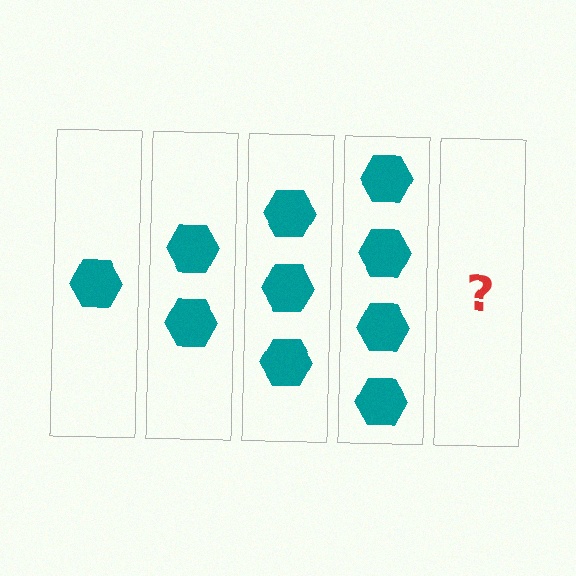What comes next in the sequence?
The next element should be 5 hexagons.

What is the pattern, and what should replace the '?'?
The pattern is that each step adds one more hexagon. The '?' should be 5 hexagons.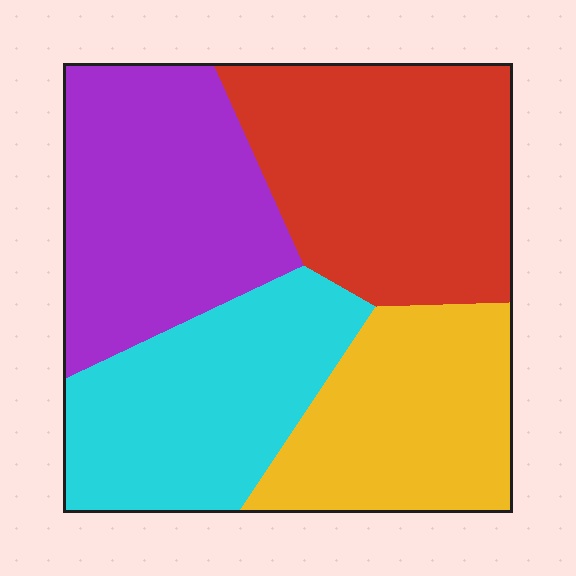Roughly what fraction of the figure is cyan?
Cyan takes up between a sixth and a third of the figure.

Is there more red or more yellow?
Red.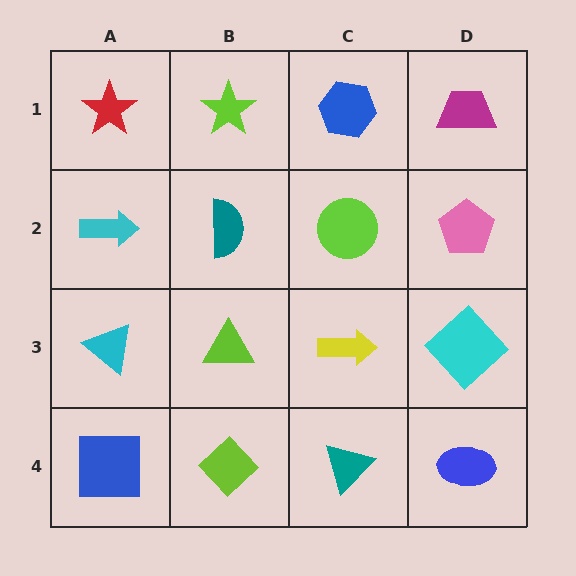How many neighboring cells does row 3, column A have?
3.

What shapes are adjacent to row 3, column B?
A teal semicircle (row 2, column B), a lime diamond (row 4, column B), a cyan triangle (row 3, column A), a yellow arrow (row 3, column C).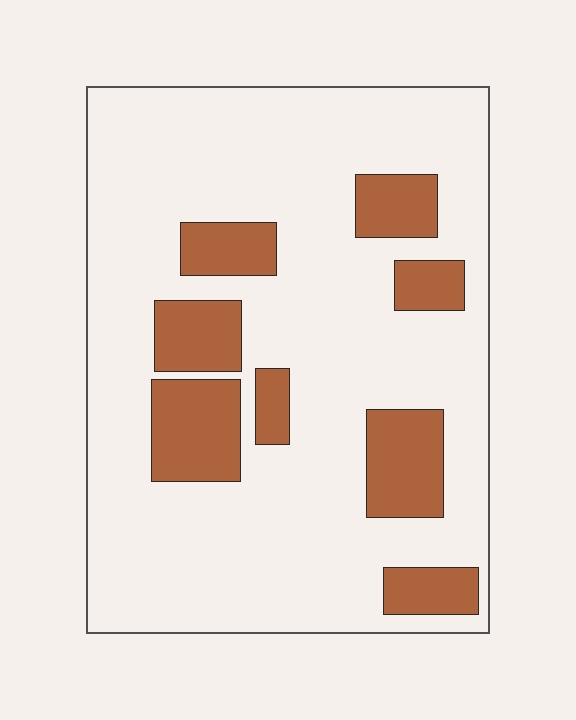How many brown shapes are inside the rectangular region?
8.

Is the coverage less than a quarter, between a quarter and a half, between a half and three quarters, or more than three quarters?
Less than a quarter.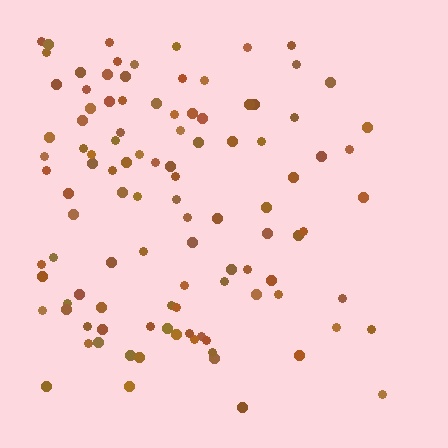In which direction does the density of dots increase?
From right to left, with the left side densest.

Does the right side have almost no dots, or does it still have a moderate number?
Still a moderate number, just noticeably fewer than the left.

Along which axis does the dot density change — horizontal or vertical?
Horizontal.